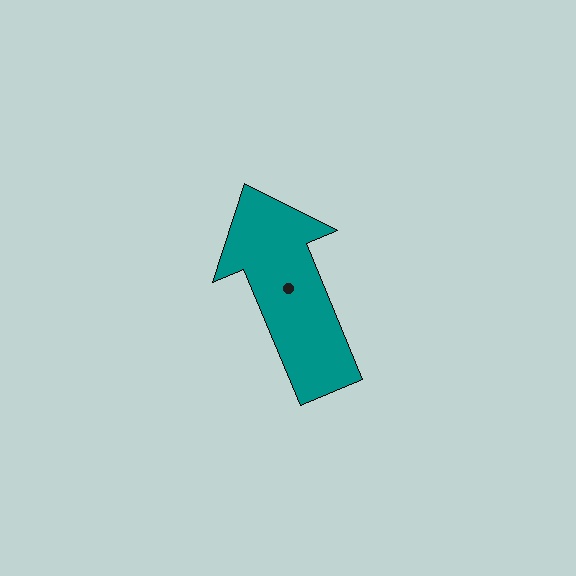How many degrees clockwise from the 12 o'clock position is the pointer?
Approximately 337 degrees.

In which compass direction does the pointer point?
Northwest.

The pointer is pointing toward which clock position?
Roughly 11 o'clock.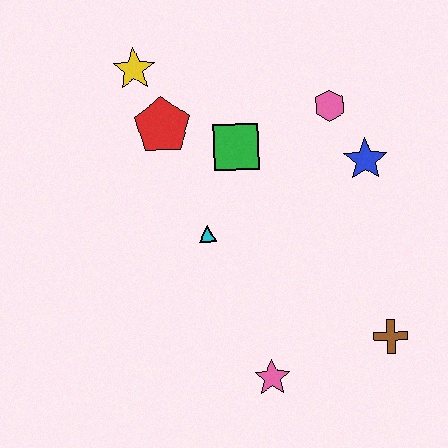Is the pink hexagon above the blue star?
Yes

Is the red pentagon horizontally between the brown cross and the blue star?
No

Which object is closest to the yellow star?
The red pentagon is closest to the yellow star.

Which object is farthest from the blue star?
The yellow star is farthest from the blue star.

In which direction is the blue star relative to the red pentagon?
The blue star is to the right of the red pentagon.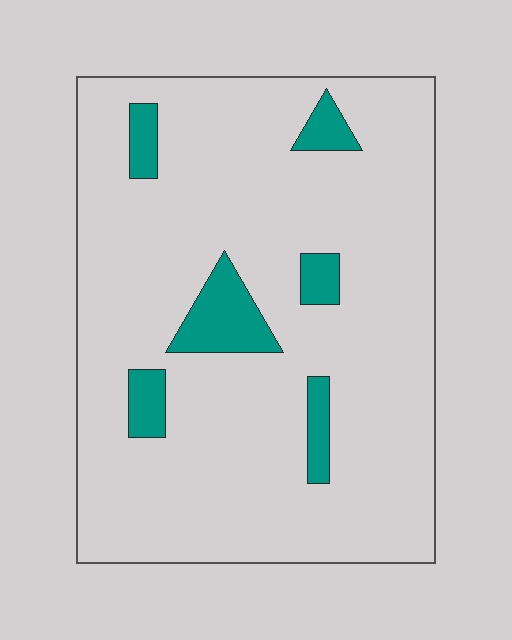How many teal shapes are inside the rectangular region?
6.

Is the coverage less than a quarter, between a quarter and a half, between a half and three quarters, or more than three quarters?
Less than a quarter.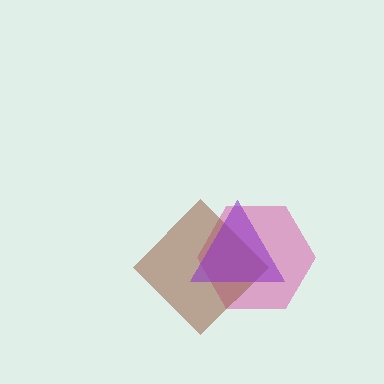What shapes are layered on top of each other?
The layered shapes are: a pink hexagon, a brown diamond, a purple triangle.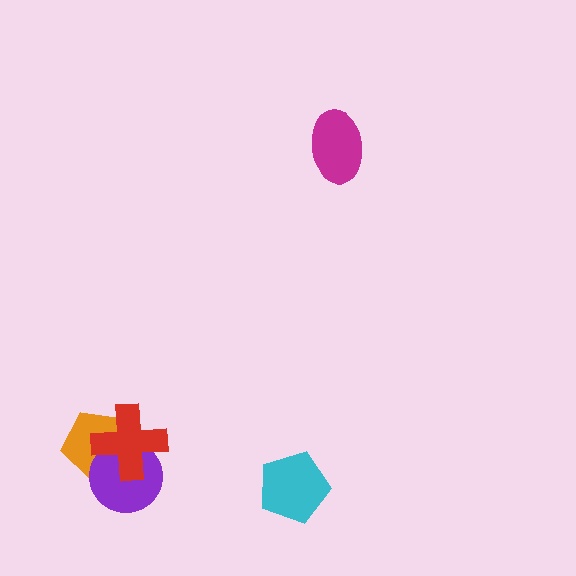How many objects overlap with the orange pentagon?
2 objects overlap with the orange pentagon.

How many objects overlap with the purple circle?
2 objects overlap with the purple circle.